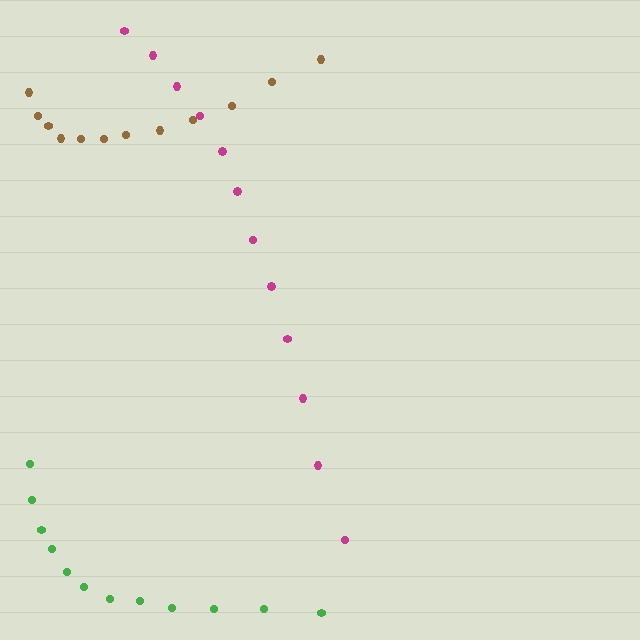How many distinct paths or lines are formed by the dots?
There are 3 distinct paths.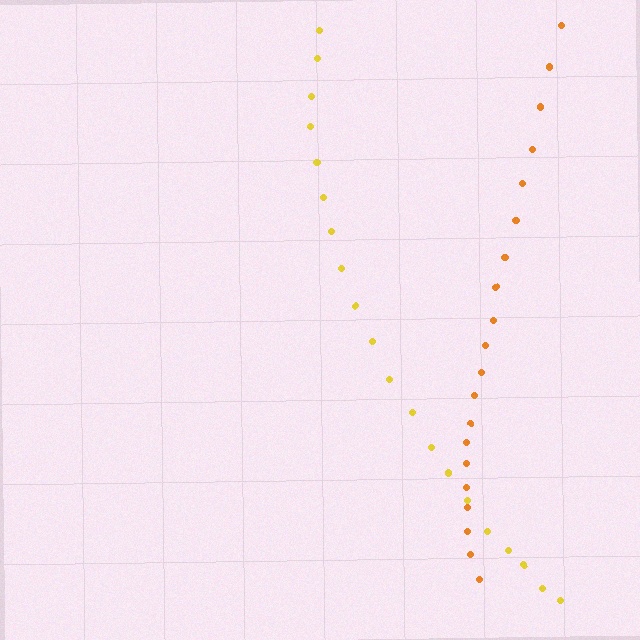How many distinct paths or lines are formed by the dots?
There are 2 distinct paths.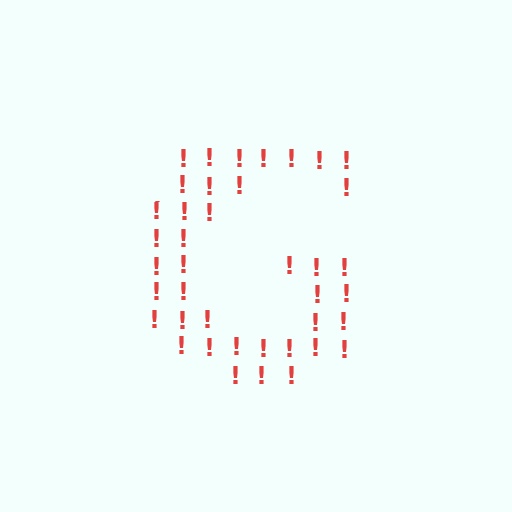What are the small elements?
The small elements are exclamation marks.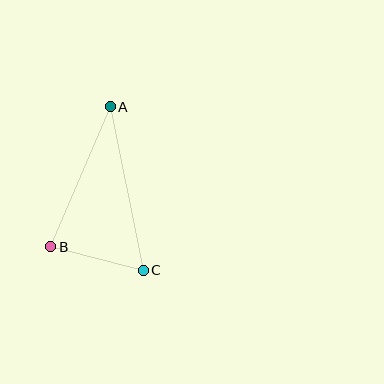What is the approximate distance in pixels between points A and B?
The distance between A and B is approximately 152 pixels.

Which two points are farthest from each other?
Points A and C are farthest from each other.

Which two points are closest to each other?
Points B and C are closest to each other.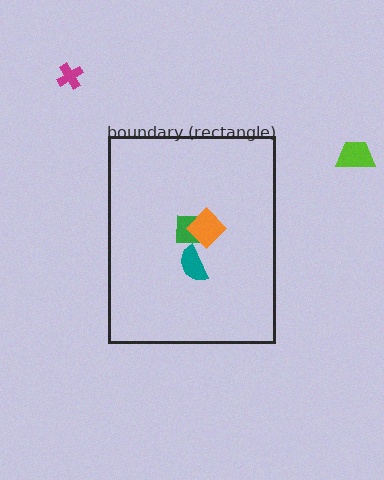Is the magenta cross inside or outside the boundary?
Outside.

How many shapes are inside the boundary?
3 inside, 2 outside.